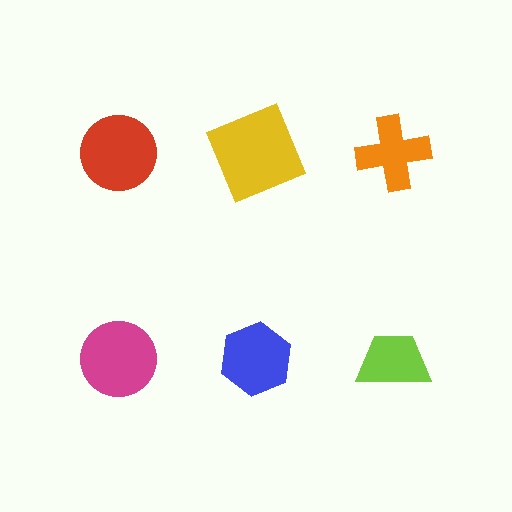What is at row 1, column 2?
A yellow square.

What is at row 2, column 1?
A magenta circle.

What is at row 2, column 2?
A blue hexagon.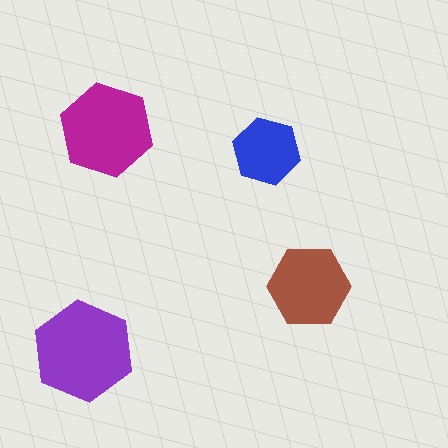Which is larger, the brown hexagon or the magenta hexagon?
The magenta one.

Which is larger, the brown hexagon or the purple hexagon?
The purple one.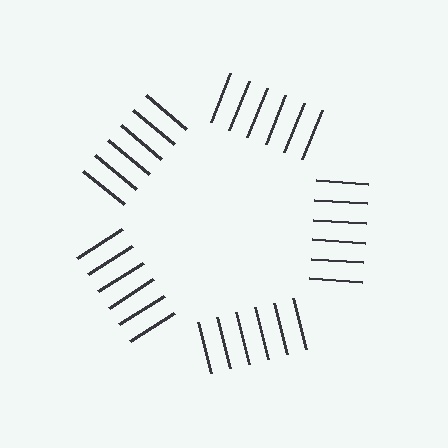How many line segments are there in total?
30 — 6 along each of the 5 edges.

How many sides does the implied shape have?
5 sides — the line-ends trace a pentagon.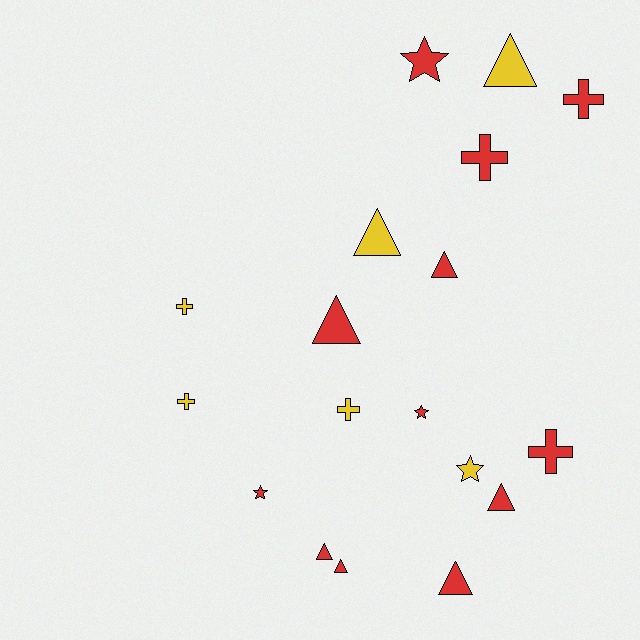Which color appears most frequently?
Red, with 12 objects.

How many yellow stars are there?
There is 1 yellow star.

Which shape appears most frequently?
Triangle, with 8 objects.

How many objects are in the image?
There are 18 objects.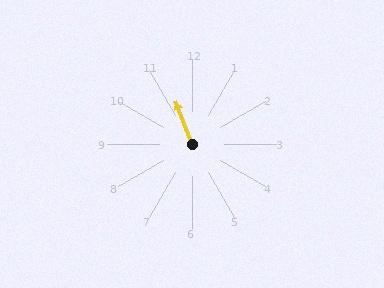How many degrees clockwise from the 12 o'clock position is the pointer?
Approximately 339 degrees.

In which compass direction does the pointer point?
North.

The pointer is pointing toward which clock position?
Roughly 11 o'clock.